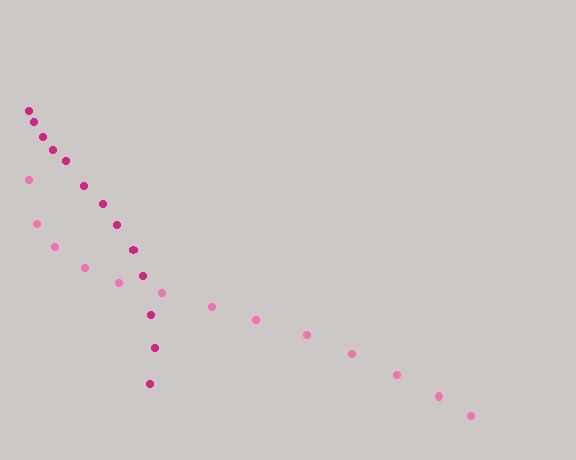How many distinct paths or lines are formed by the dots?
There are 2 distinct paths.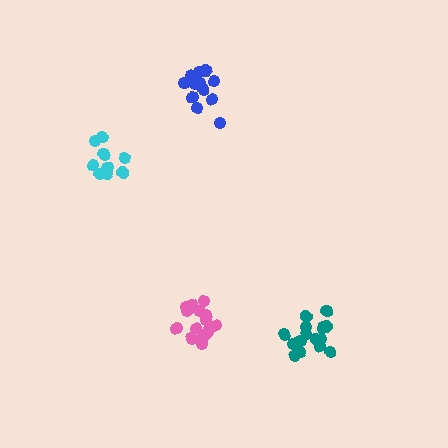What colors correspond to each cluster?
The clusters are colored: teal, blue, pink, cyan.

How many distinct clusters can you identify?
There are 4 distinct clusters.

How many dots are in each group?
Group 1: 16 dots, Group 2: 12 dots, Group 3: 16 dots, Group 4: 10 dots (54 total).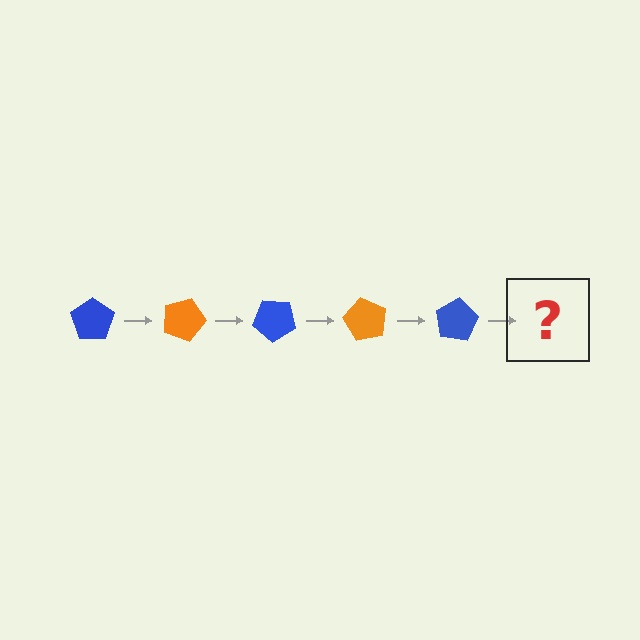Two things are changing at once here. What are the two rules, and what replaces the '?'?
The two rules are that it rotates 20 degrees each step and the color cycles through blue and orange. The '?' should be an orange pentagon, rotated 100 degrees from the start.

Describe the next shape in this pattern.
It should be an orange pentagon, rotated 100 degrees from the start.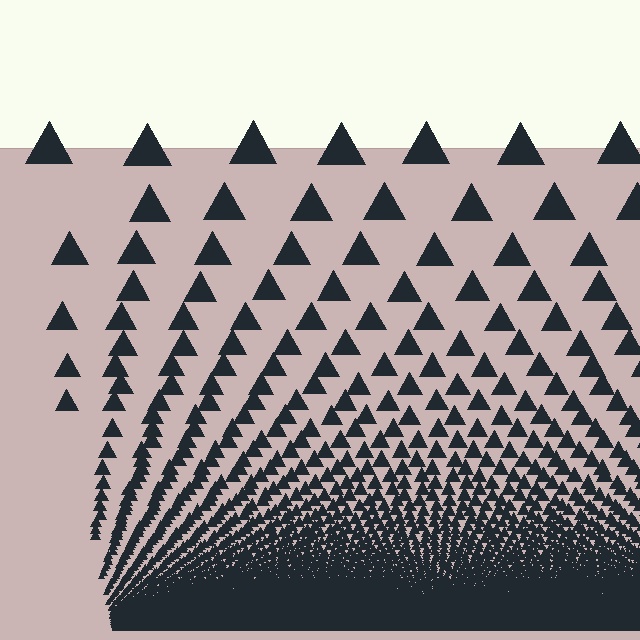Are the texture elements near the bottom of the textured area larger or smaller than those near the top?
Smaller. The gradient is inverted — elements near the bottom are smaller and denser.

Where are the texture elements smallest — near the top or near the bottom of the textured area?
Near the bottom.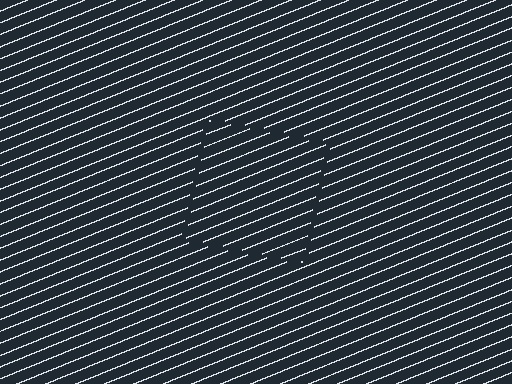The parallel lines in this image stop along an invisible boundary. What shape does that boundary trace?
An illusory square. The interior of the shape contains the same grating, shifted by half a period — the contour is defined by the phase discontinuity where line-ends from the inner and outer gratings abut.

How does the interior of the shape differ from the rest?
The interior of the shape contains the same grating, shifted by half a period — the contour is defined by the phase discontinuity where line-ends from the inner and outer gratings abut.